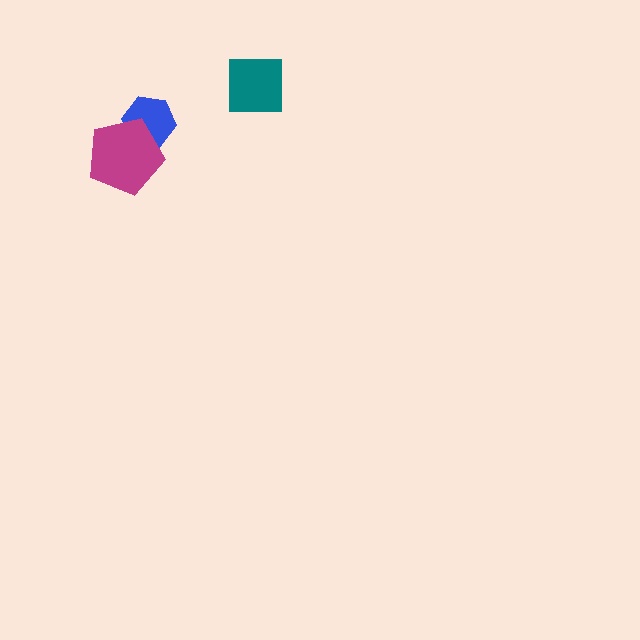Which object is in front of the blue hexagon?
The magenta pentagon is in front of the blue hexagon.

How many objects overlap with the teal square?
0 objects overlap with the teal square.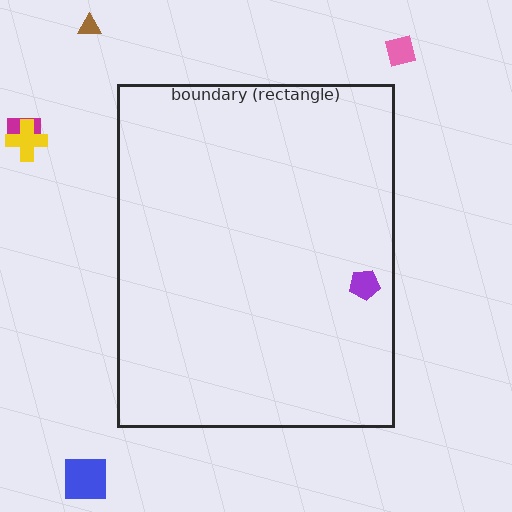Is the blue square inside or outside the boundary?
Outside.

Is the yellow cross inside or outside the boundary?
Outside.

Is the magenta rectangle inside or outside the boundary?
Outside.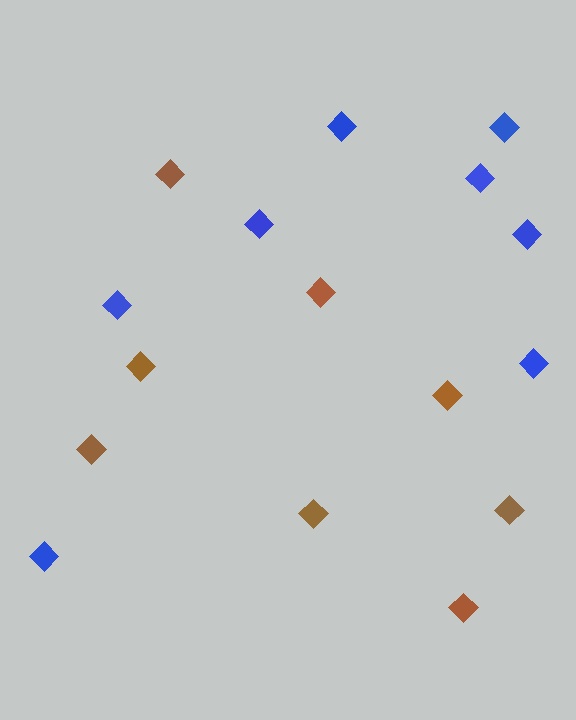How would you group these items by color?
There are 2 groups: one group of blue diamonds (8) and one group of brown diamonds (8).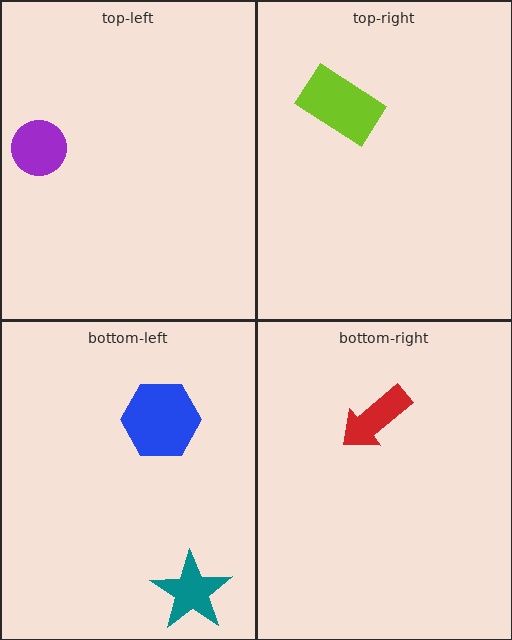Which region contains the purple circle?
The top-left region.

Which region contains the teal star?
The bottom-left region.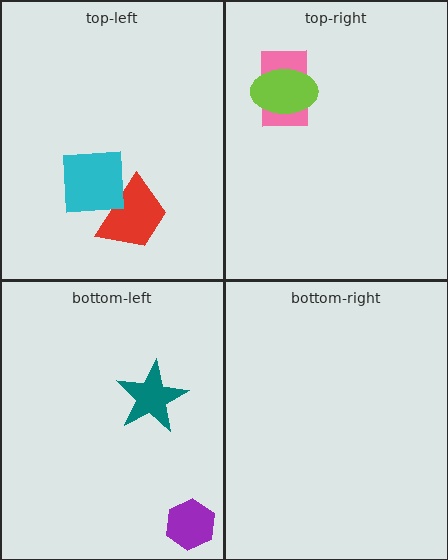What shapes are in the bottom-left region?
The teal star, the purple hexagon.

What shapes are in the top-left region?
The red trapezoid, the cyan square.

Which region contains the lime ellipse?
The top-right region.